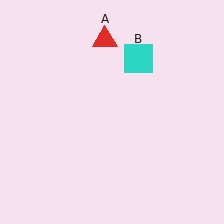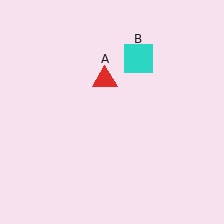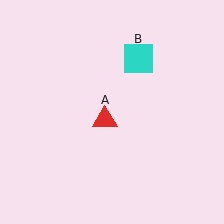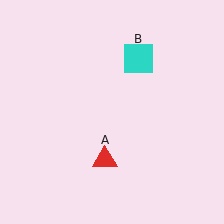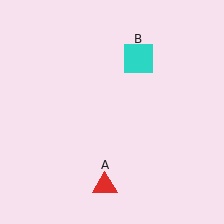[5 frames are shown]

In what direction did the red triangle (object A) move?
The red triangle (object A) moved down.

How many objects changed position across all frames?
1 object changed position: red triangle (object A).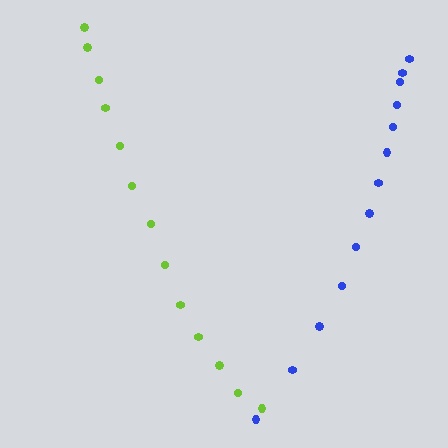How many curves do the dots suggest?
There are 2 distinct paths.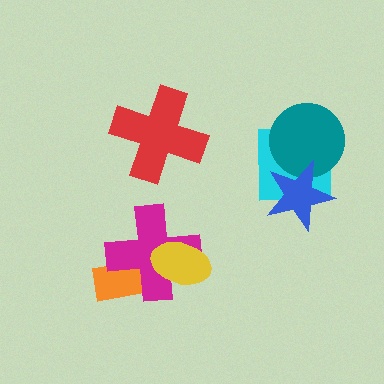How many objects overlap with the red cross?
0 objects overlap with the red cross.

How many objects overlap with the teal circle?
2 objects overlap with the teal circle.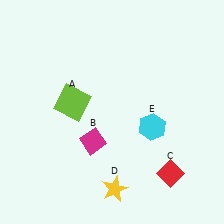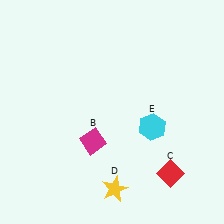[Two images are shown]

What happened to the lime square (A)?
The lime square (A) was removed in Image 2. It was in the top-left area of Image 1.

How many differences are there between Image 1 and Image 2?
There is 1 difference between the two images.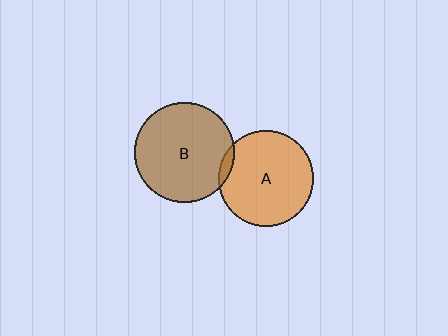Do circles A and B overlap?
Yes.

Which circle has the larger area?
Circle B (brown).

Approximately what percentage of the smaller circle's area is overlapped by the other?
Approximately 5%.